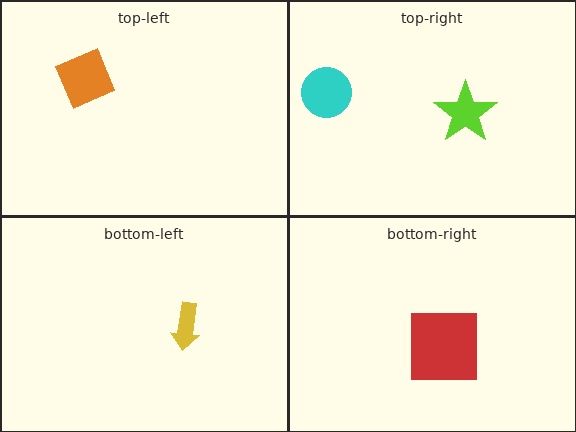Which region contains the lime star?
The top-right region.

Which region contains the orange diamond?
The top-left region.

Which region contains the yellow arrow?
The bottom-left region.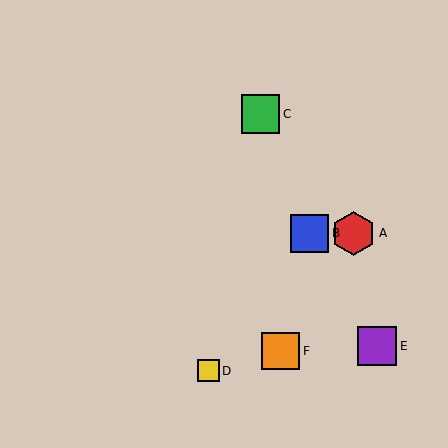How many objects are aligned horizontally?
2 objects (A, B) are aligned horizontally.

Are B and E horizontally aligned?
No, B is at y≈233 and E is at y≈346.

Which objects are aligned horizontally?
Objects A, B are aligned horizontally.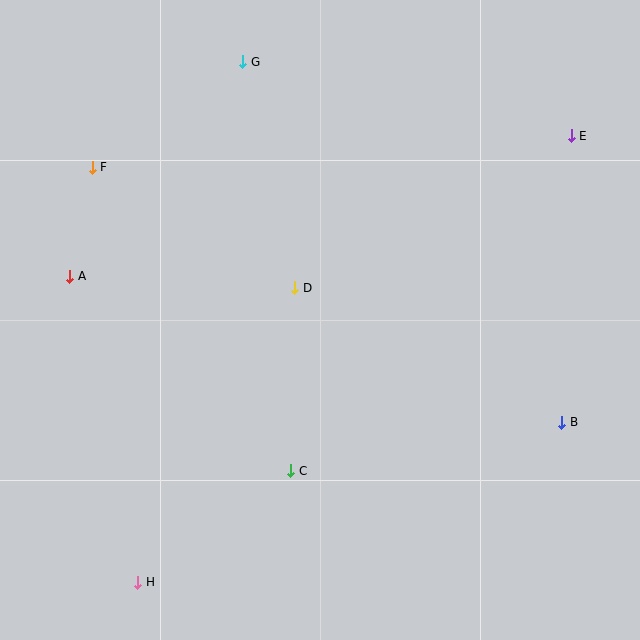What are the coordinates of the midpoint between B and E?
The midpoint between B and E is at (566, 279).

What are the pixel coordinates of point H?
Point H is at (138, 582).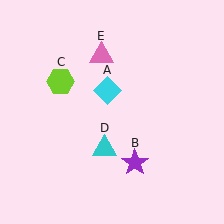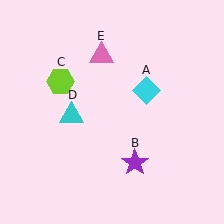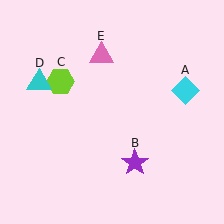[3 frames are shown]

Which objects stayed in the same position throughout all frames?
Purple star (object B) and lime hexagon (object C) and pink triangle (object E) remained stationary.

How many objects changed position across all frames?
2 objects changed position: cyan diamond (object A), cyan triangle (object D).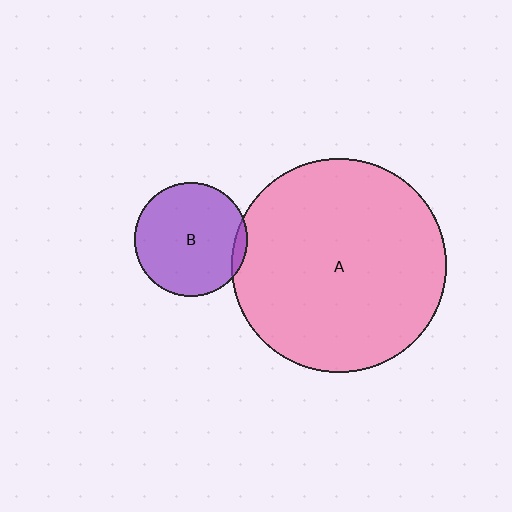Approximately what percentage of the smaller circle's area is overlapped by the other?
Approximately 5%.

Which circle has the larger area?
Circle A (pink).